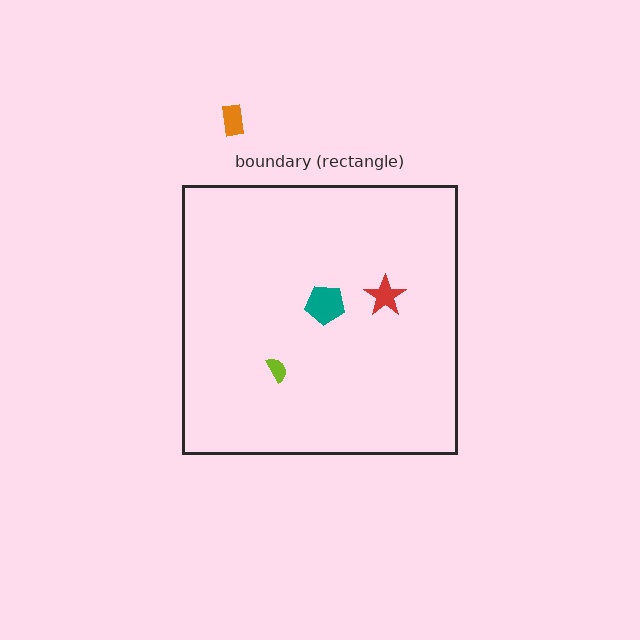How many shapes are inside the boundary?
3 inside, 1 outside.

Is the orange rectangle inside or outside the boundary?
Outside.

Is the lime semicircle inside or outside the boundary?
Inside.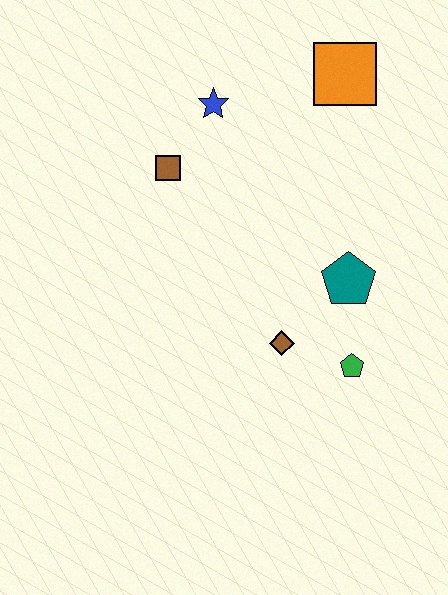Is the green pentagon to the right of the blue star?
Yes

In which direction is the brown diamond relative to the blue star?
The brown diamond is below the blue star.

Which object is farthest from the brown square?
The green pentagon is farthest from the brown square.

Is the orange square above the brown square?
Yes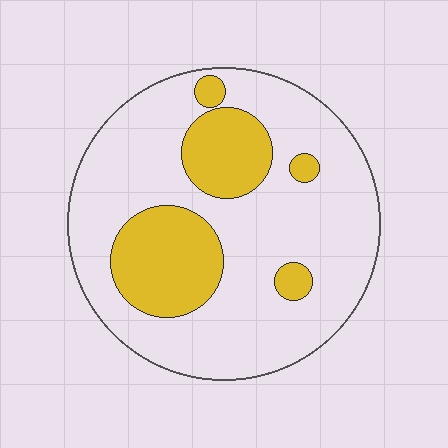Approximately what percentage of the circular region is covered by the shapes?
Approximately 25%.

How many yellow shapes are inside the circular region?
5.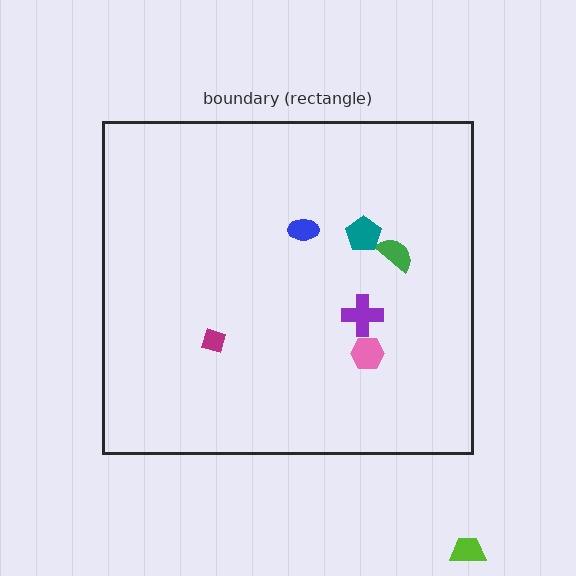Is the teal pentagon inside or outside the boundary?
Inside.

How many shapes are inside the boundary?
6 inside, 1 outside.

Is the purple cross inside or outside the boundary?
Inside.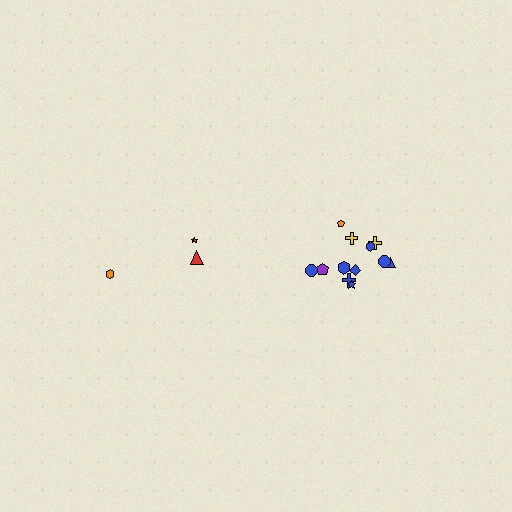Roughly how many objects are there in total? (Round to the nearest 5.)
Roughly 15 objects in total.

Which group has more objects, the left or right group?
The right group.